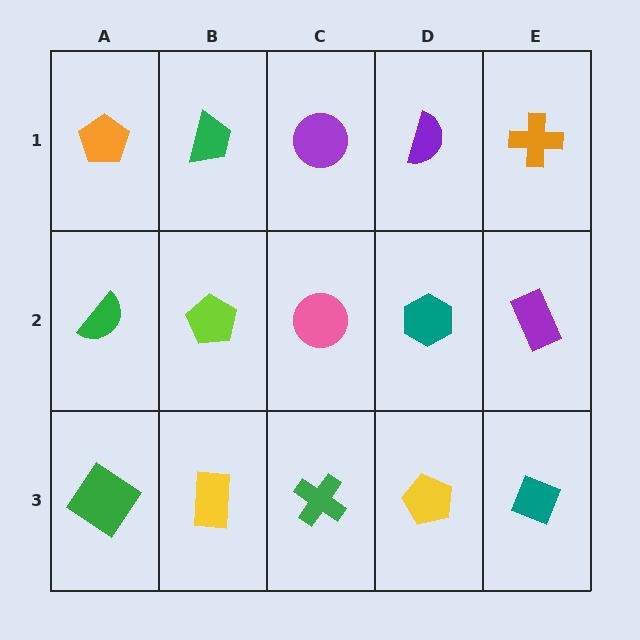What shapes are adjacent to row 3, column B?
A lime pentagon (row 2, column B), a green diamond (row 3, column A), a green cross (row 3, column C).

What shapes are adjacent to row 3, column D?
A teal hexagon (row 2, column D), a green cross (row 3, column C), a teal diamond (row 3, column E).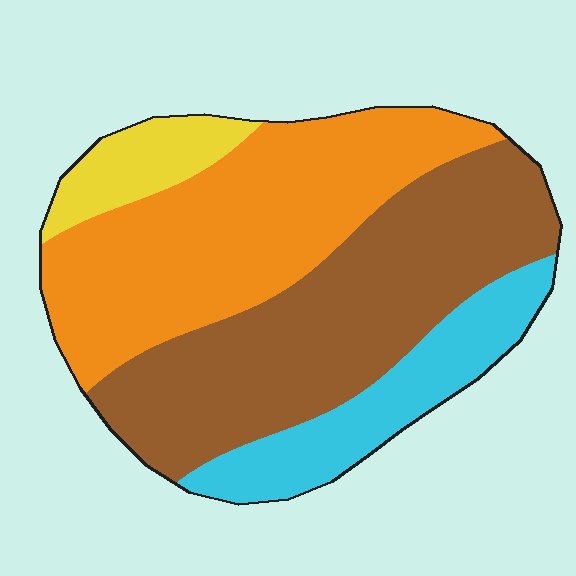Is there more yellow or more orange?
Orange.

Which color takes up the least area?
Yellow, at roughly 10%.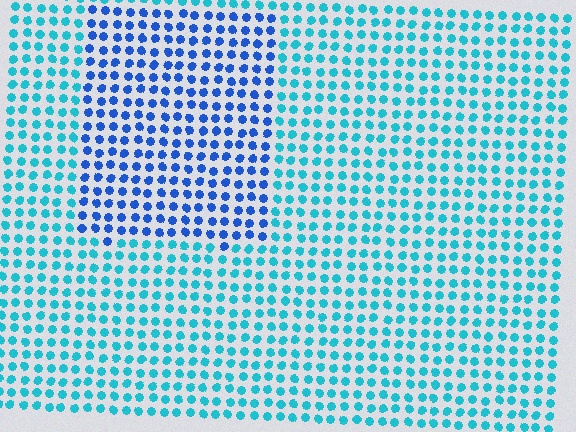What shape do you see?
I see a rectangle.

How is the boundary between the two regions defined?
The boundary is defined purely by a slight shift in hue (about 36 degrees). Spacing, size, and orientation are identical on both sides.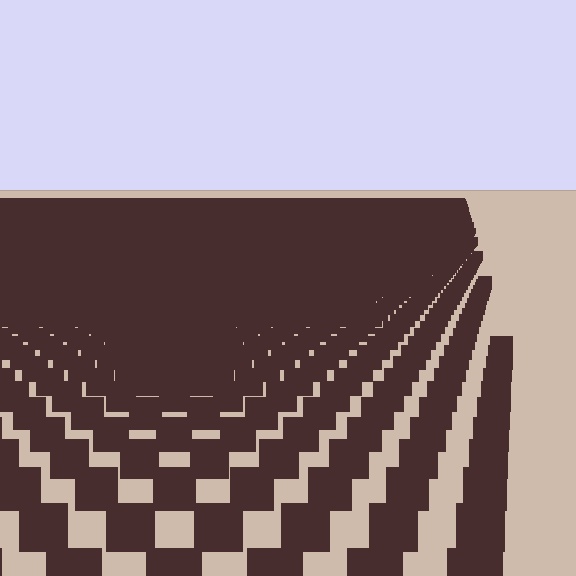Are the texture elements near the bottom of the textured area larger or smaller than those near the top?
Larger. Near the bottom, elements are closer to the viewer and appear at a bigger on-screen size.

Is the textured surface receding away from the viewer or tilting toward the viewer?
The surface is receding away from the viewer. Texture elements get smaller and denser toward the top.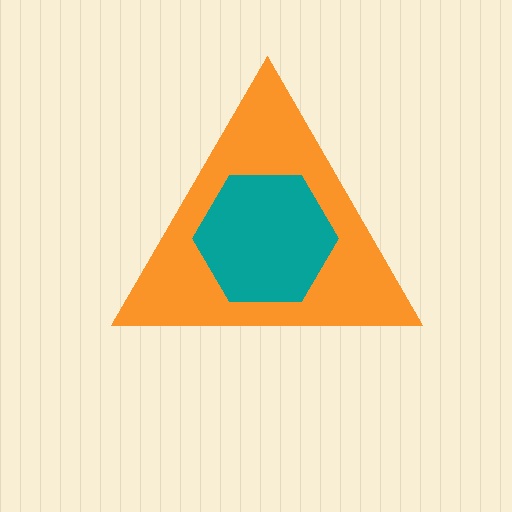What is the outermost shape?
The orange triangle.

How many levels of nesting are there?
2.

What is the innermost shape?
The teal hexagon.